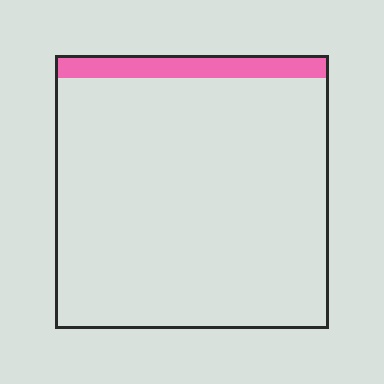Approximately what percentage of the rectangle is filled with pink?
Approximately 10%.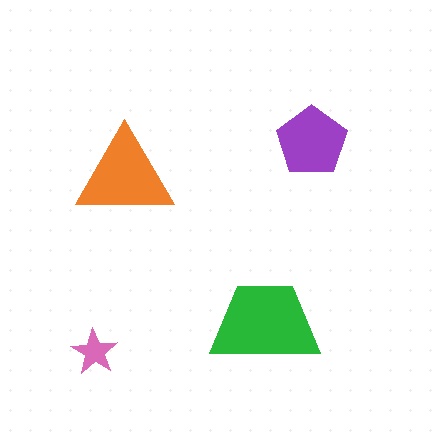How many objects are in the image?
There are 4 objects in the image.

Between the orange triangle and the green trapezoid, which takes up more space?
The green trapezoid.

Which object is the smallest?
The pink star.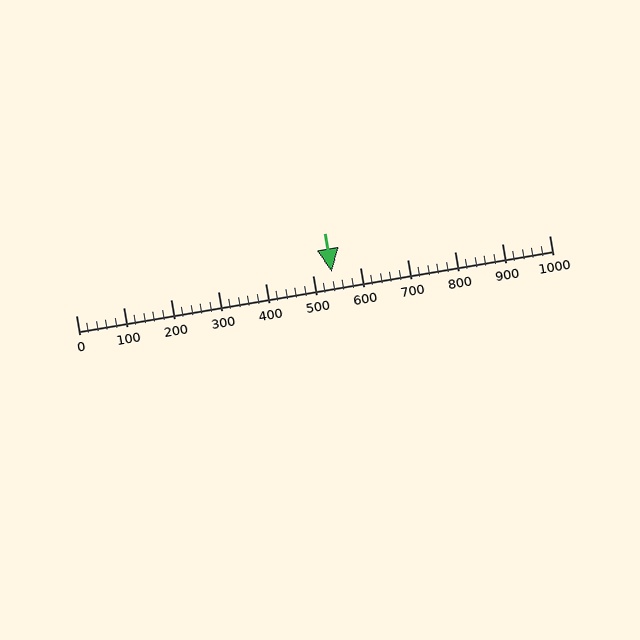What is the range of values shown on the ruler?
The ruler shows values from 0 to 1000.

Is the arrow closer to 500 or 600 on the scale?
The arrow is closer to 500.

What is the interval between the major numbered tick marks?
The major tick marks are spaced 100 units apart.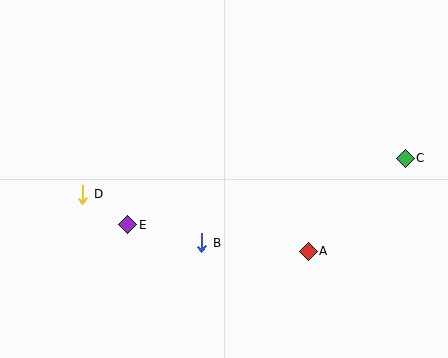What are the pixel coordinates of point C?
Point C is at (405, 158).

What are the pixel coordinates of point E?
Point E is at (128, 225).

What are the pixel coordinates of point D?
Point D is at (82, 194).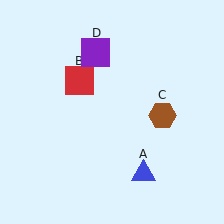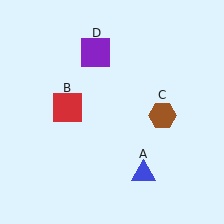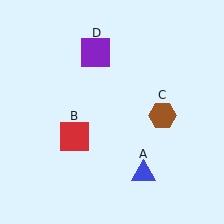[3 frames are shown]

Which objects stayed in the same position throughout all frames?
Blue triangle (object A) and brown hexagon (object C) and purple square (object D) remained stationary.